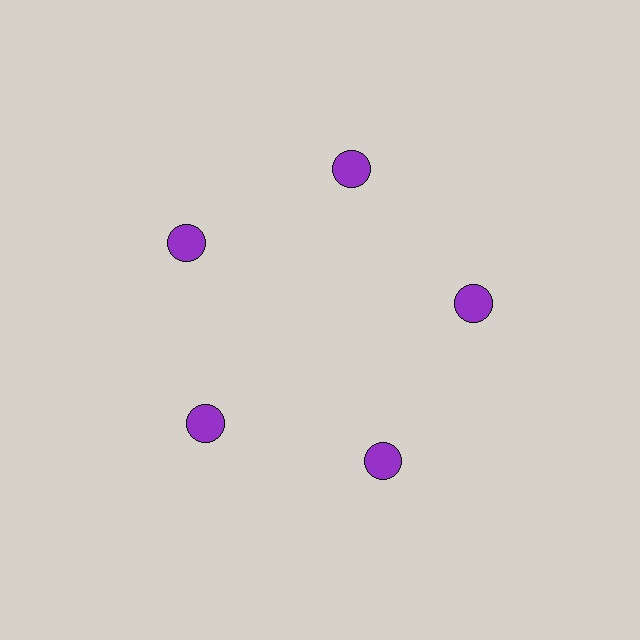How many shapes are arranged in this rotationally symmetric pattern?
There are 5 shapes, arranged in 5 groups of 1.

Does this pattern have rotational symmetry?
Yes, this pattern has 5-fold rotational symmetry. It looks the same after rotating 72 degrees around the center.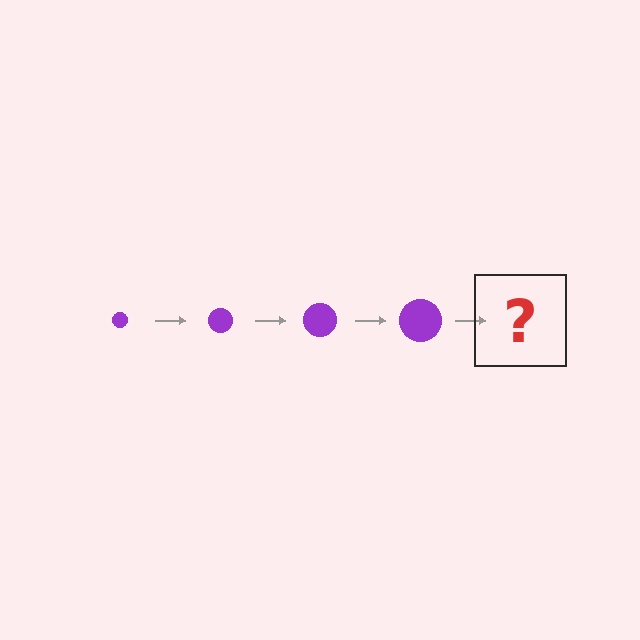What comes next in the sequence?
The next element should be a purple circle, larger than the previous one.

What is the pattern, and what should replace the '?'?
The pattern is that the circle gets progressively larger each step. The '?' should be a purple circle, larger than the previous one.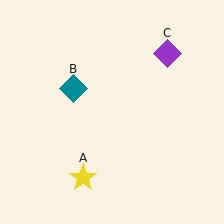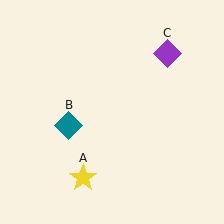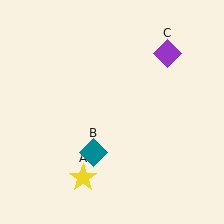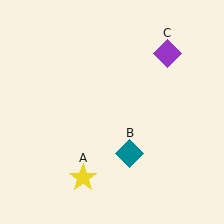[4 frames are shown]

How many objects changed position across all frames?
1 object changed position: teal diamond (object B).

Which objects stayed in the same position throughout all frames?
Yellow star (object A) and purple diamond (object C) remained stationary.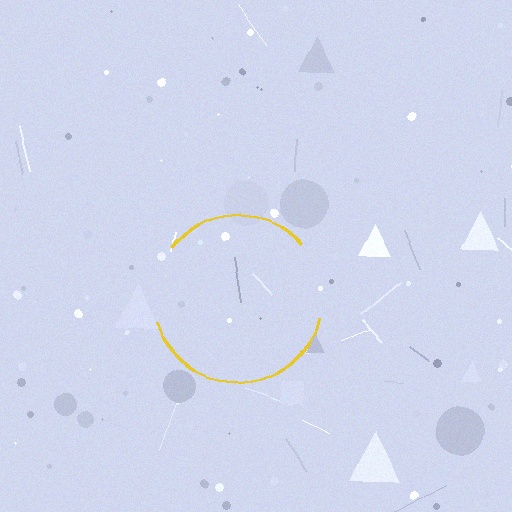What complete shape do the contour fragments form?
The contour fragments form a circle.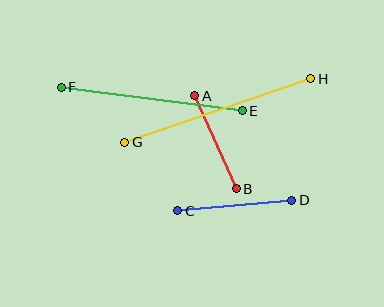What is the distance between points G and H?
The distance is approximately 197 pixels.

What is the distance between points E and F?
The distance is approximately 183 pixels.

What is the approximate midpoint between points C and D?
The midpoint is at approximately (235, 206) pixels.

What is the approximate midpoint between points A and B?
The midpoint is at approximately (215, 142) pixels.